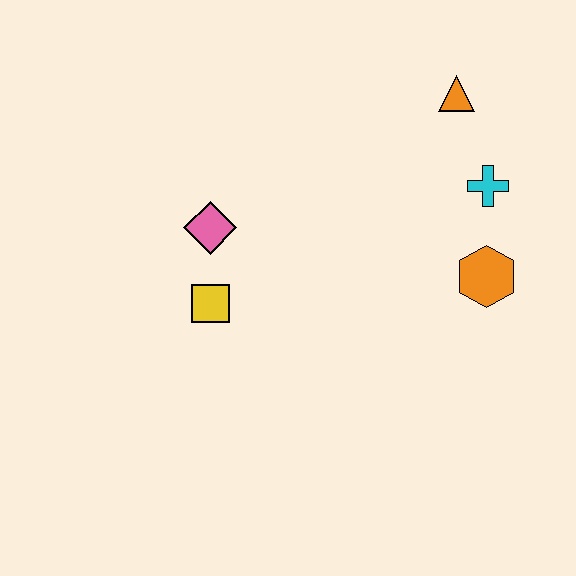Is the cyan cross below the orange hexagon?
No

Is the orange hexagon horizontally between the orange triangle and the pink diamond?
No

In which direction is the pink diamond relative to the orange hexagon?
The pink diamond is to the left of the orange hexagon.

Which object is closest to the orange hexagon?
The cyan cross is closest to the orange hexagon.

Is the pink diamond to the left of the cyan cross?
Yes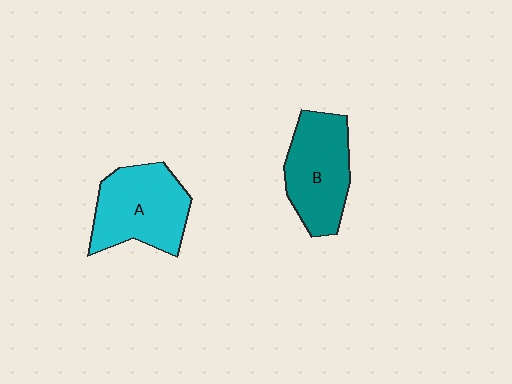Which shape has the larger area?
Shape A (cyan).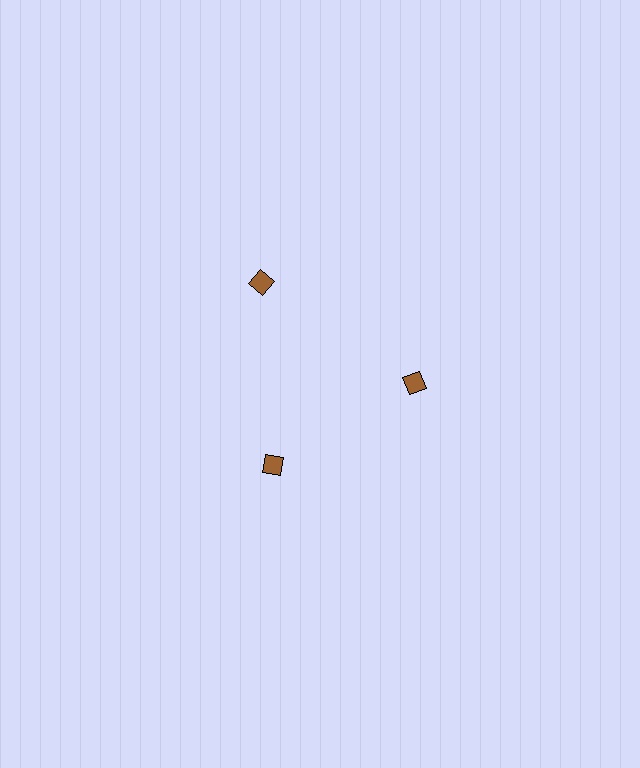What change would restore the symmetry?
The symmetry would be restored by moving it inward, back onto the ring so that all 3 diamonds sit at equal angles and equal distance from the center.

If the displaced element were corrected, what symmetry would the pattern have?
It would have 3-fold rotational symmetry — the pattern would map onto itself every 120 degrees.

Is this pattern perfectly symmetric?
No. The 3 brown diamonds are arranged in a ring, but one element near the 11 o'clock position is pushed outward from the center, breaking the 3-fold rotational symmetry.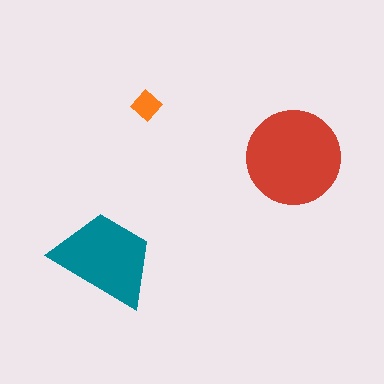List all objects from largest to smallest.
The red circle, the teal trapezoid, the orange diamond.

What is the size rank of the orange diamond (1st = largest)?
3rd.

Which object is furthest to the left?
The teal trapezoid is leftmost.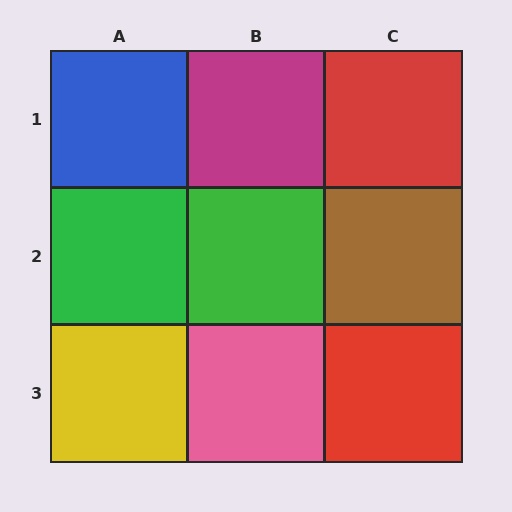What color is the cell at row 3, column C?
Red.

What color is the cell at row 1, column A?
Blue.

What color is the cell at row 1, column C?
Red.